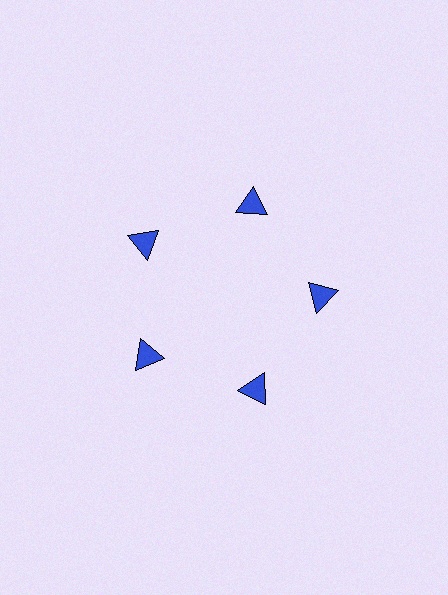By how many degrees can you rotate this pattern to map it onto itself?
The pattern maps onto itself every 72 degrees of rotation.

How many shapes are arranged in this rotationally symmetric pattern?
There are 5 shapes, arranged in 5 groups of 1.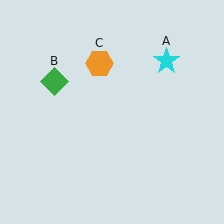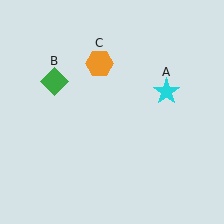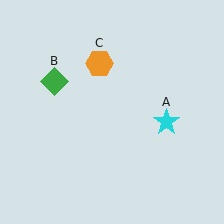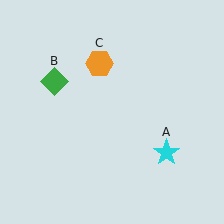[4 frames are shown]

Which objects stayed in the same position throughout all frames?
Green diamond (object B) and orange hexagon (object C) remained stationary.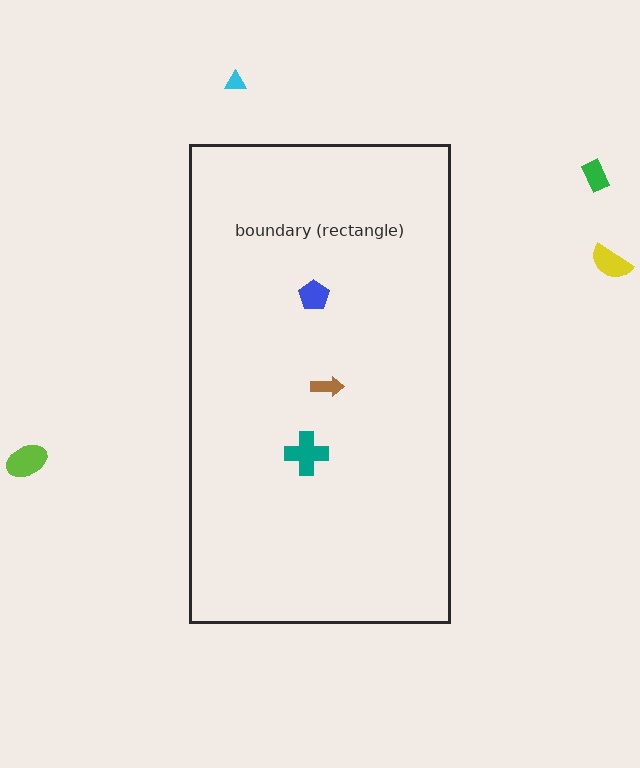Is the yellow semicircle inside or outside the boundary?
Outside.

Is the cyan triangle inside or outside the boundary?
Outside.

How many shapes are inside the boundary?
3 inside, 4 outside.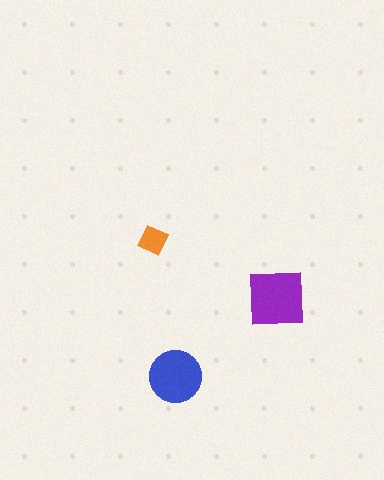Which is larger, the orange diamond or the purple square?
The purple square.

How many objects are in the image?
There are 3 objects in the image.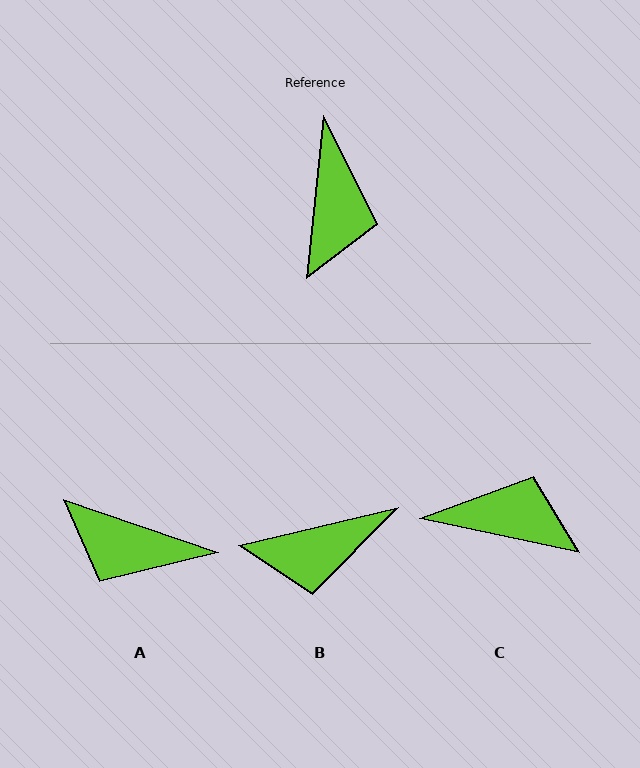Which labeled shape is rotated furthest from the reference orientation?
A, about 103 degrees away.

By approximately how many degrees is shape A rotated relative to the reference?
Approximately 103 degrees clockwise.